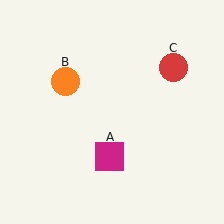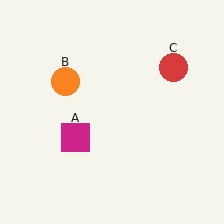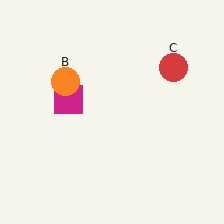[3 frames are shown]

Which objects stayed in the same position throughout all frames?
Orange circle (object B) and red circle (object C) remained stationary.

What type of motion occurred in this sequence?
The magenta square (object A) rotated clockwise around the center of the scene.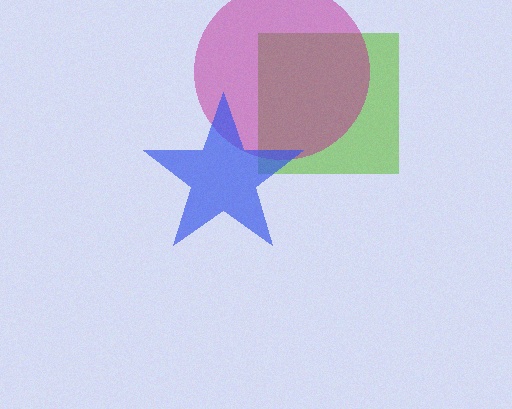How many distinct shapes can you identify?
There are 3 distinct shapes: a lime square, a magenta circle, a blue star.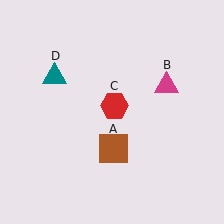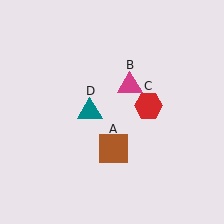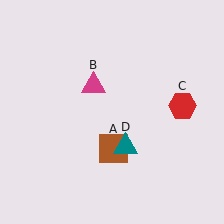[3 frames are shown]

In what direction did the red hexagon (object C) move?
The red hexagon (object C) moved right.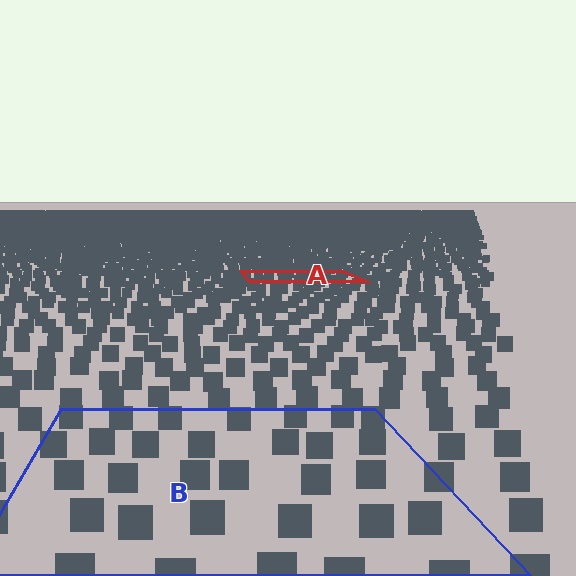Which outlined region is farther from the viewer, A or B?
Region A is farther from the viewer — the texture elements inside it appear smaller and more densely packed.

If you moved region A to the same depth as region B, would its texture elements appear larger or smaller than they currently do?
They would appear larger. At a closer depth, the same texture elements are projected at a bigger on-screen size.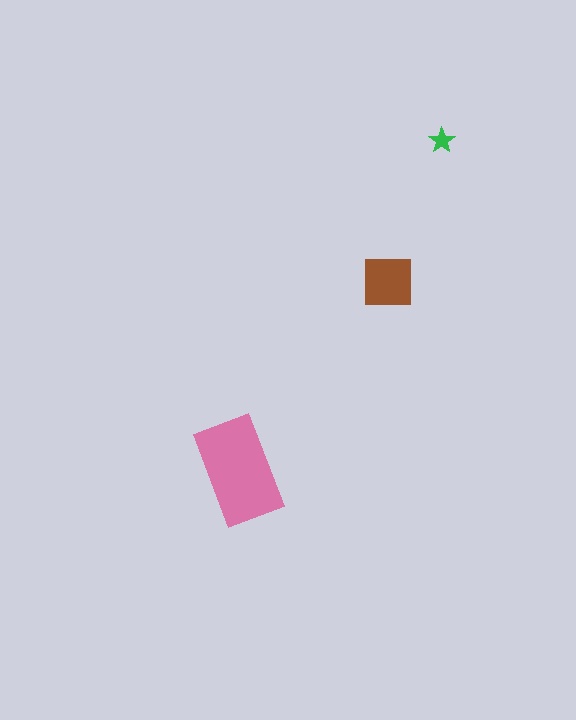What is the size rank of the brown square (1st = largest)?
2nd.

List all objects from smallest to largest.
The green star, the brown square, the pink rectangle.